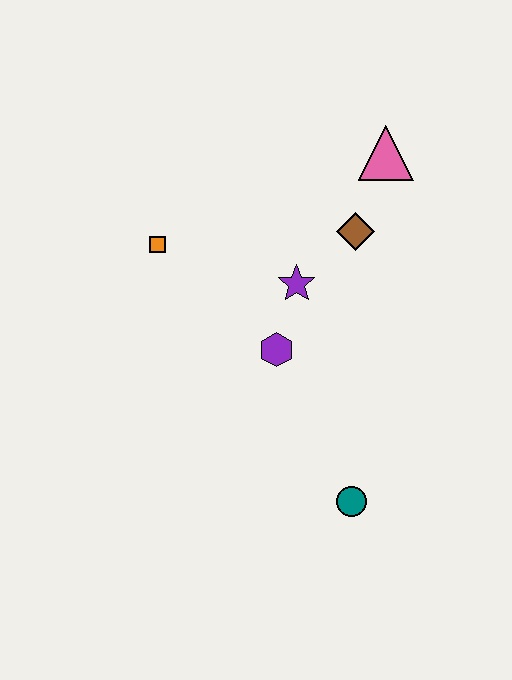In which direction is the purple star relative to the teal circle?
The purple star is above the teal circle.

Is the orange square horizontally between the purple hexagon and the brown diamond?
No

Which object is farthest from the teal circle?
The pink triangle is farthest from the teal circle.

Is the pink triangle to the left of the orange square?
No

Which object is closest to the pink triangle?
The brown diamond is closest to the pink triangle.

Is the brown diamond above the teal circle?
Yes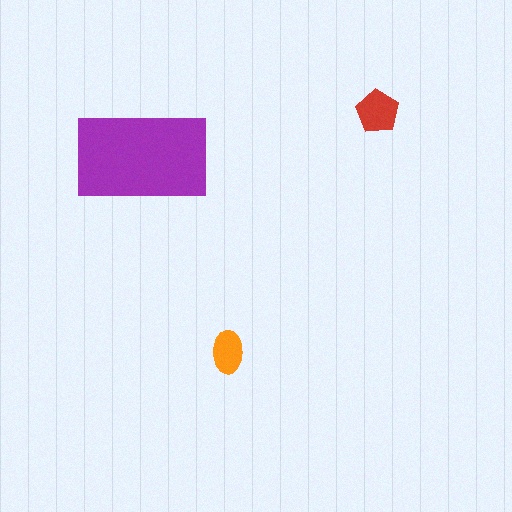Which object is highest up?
The red pentagon is topmost.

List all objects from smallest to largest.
The orange ellipse, the red pentagon, the purple rectangle.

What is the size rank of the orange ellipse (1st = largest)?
3rd.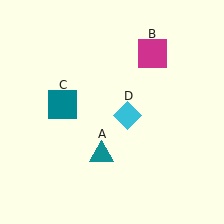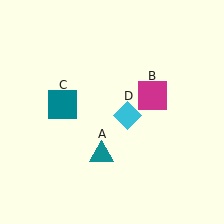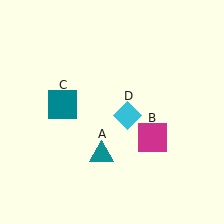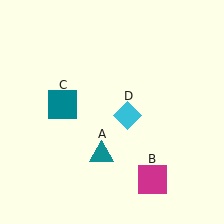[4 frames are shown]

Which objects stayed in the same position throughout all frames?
Teal triangle (object A) and teal square (object C) and cyan diamond (object D) remained stationary.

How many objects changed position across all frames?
1 object changed position: magenta square (object B).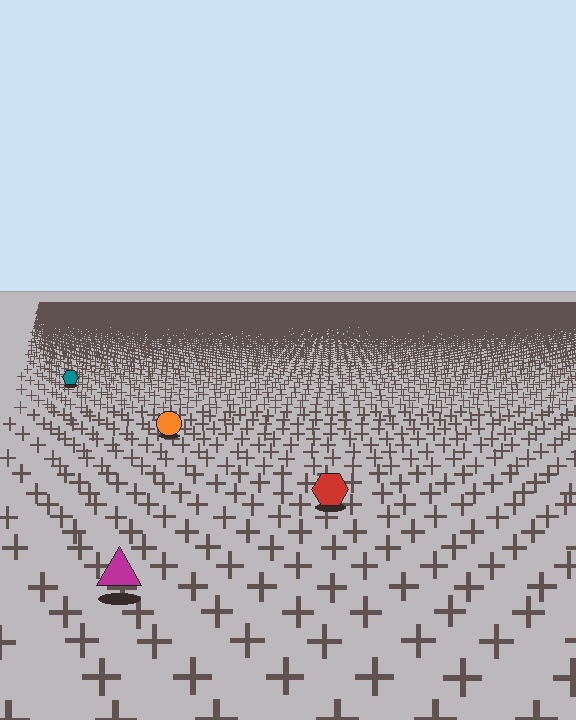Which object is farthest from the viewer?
The teal hexagon is farthest from the viewer. It appears smaller and the ground texture around it is denser.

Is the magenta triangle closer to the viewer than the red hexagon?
Yes. The magenta triangle is closer — you can tell from the texture gradient: the ground texture is coarser near it.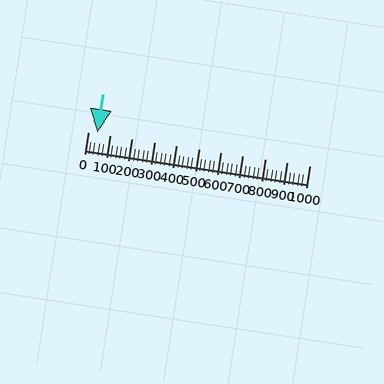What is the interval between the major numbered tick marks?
The major tick marks are spaced 100 units apart.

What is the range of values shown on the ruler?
The ruler shows values from 0 to 1000.